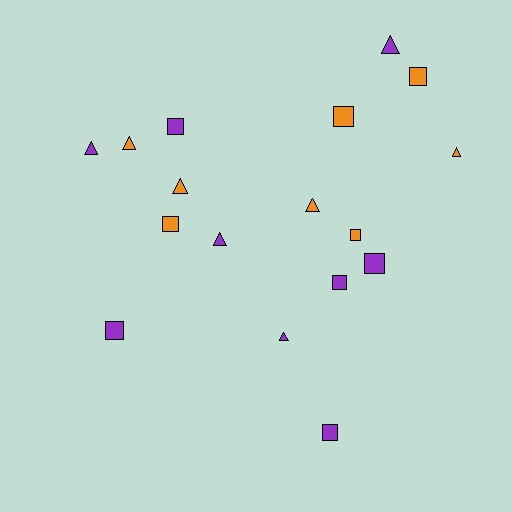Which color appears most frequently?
Purple, with 9 objects.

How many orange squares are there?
There are 4 orange squares.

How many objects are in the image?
There are 17 objects.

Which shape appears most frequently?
Square, with 9 objects.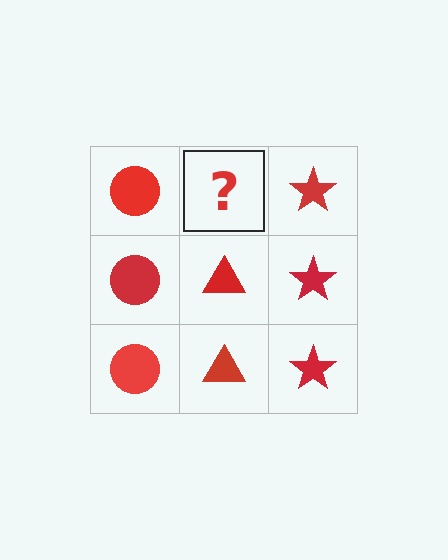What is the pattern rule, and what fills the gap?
The rule is that each column has a consistent shape. The gap should be filled with a red triangle.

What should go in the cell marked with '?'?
The missing cell should contain a red triangle.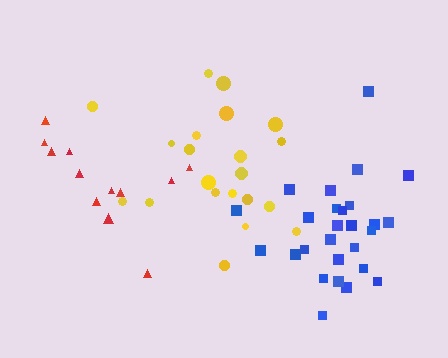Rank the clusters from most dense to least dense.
blue, yellow, red.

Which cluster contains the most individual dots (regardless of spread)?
Blue (27).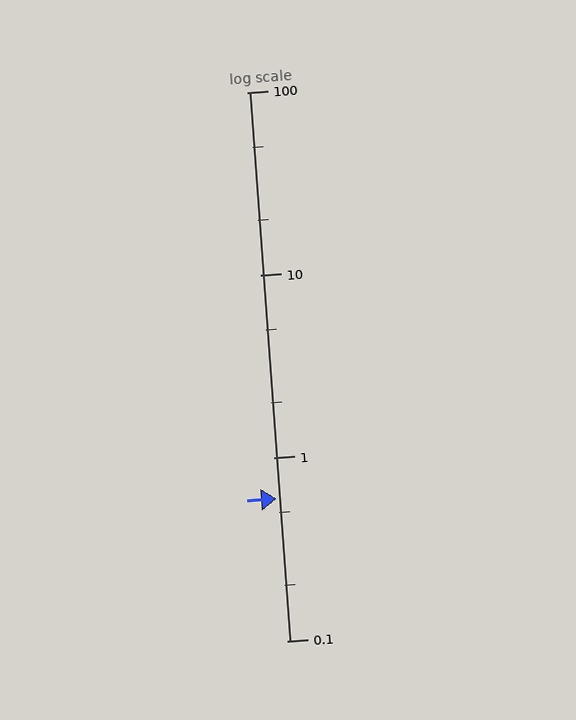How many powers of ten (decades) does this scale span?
The scale spans 3 decades, from 0.1 to 100.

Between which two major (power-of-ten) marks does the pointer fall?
The pointer is between 0.1 and 1.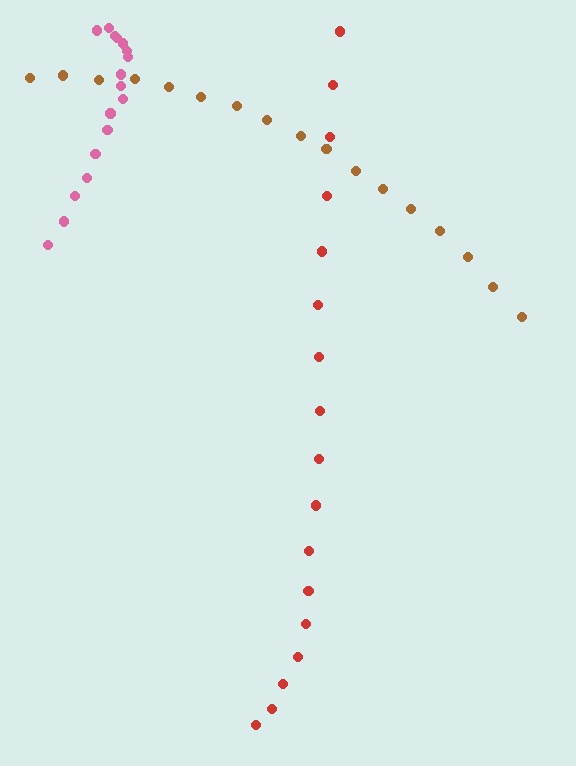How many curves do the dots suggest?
There are 3 distinct paths.